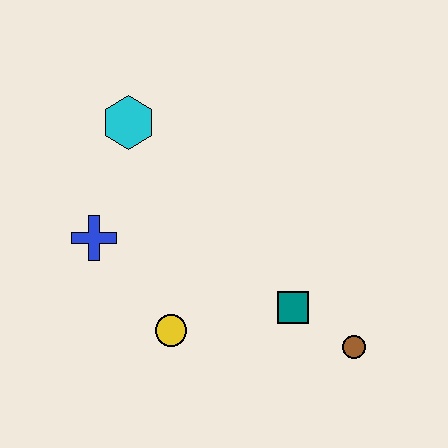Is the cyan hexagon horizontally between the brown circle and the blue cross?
Yes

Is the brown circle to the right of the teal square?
Yes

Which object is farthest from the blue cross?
The brown circle is farthest from the blue cross.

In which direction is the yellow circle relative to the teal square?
The yellow circle is to the left of the teal square.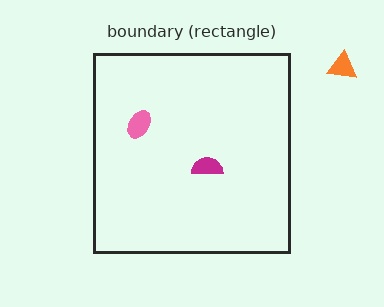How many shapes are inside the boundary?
2 inside, 1 outside.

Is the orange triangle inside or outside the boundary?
Outside.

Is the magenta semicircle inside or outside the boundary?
Inside.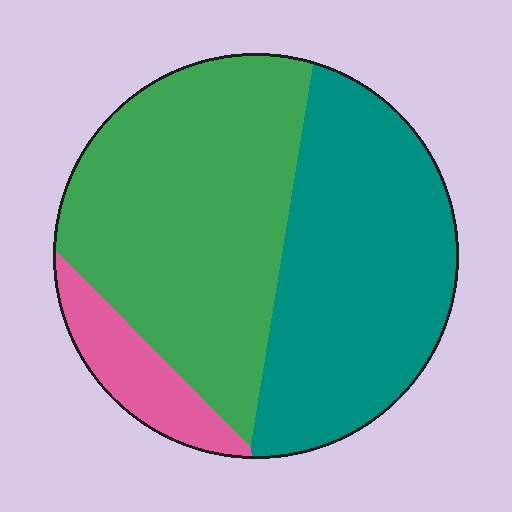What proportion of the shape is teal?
Teal takes up about two fifths (2/5) of the shape.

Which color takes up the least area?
Pink, at roughly 10%.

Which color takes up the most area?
Green, at roughly 50%.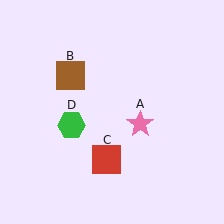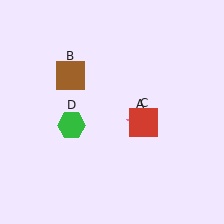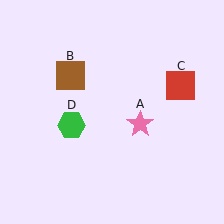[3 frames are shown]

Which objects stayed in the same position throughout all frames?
Pink star (object A) and brown square (object B) and green hexagon (object D) remained stationary.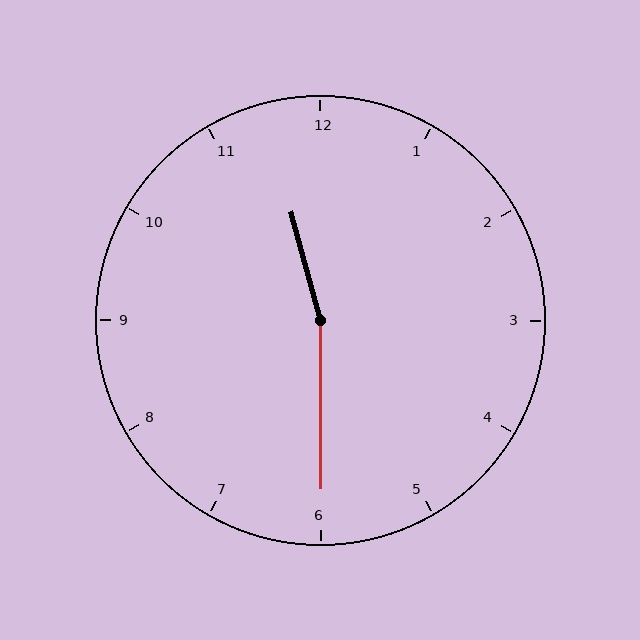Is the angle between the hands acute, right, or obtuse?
It is obtuse.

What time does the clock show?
11:30.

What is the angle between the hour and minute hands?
Approximately 165 degrees.